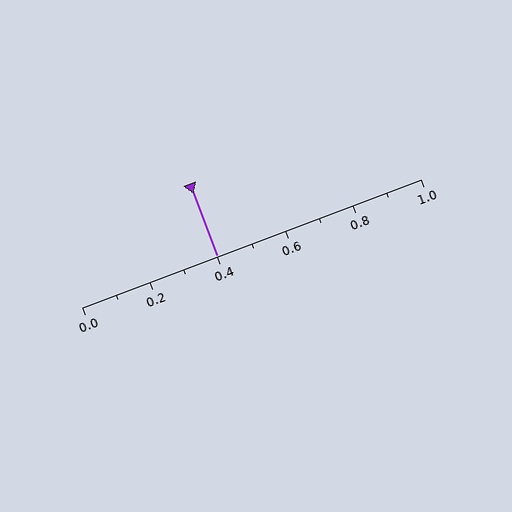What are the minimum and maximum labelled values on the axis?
The axis runs from 0.0 to 1.0.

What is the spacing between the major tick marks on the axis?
The major ticks are spaced 0.2 apart.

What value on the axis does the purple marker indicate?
The marker indicates approximately 0.4.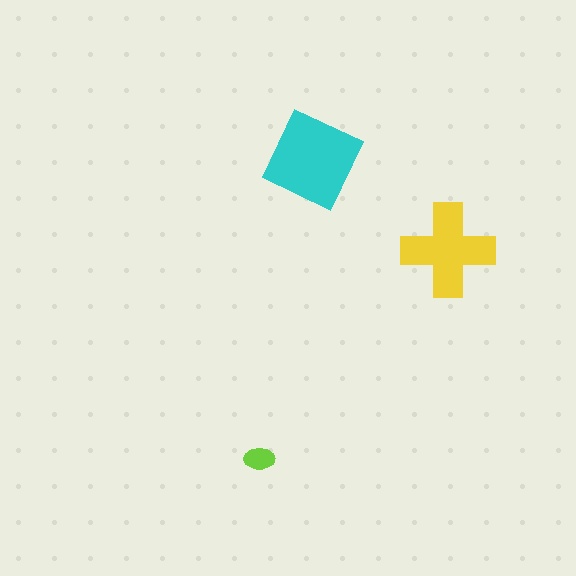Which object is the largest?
The cyan square.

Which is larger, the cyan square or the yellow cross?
The cyan square.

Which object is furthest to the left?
The lime ellipse is leftmost.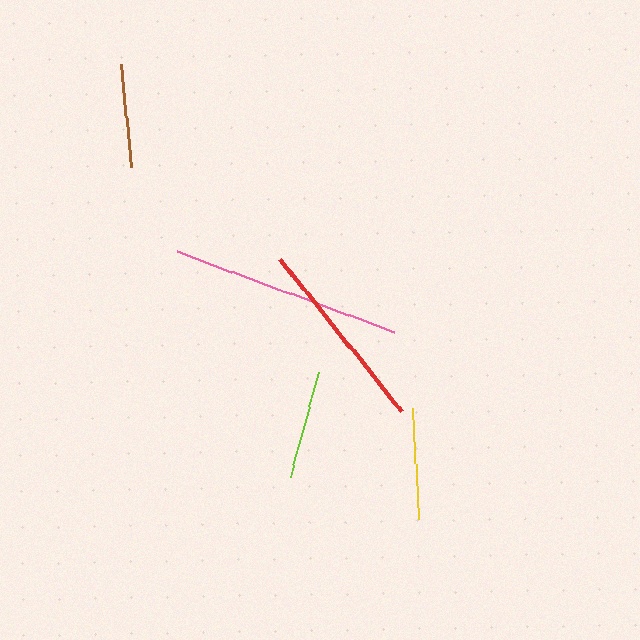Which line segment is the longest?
The pink line is the longest at approximately 232 pixels.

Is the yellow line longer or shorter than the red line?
The red line is longer than the yellow line.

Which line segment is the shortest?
The brown line is the shortest at approximately 103 pixels.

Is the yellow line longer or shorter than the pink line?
The pink line is longer than the yellow line.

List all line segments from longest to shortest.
From longest to shortest: pink, red, yellow, lime, brown.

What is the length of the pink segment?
The pink segment is approximately 232 pixels long.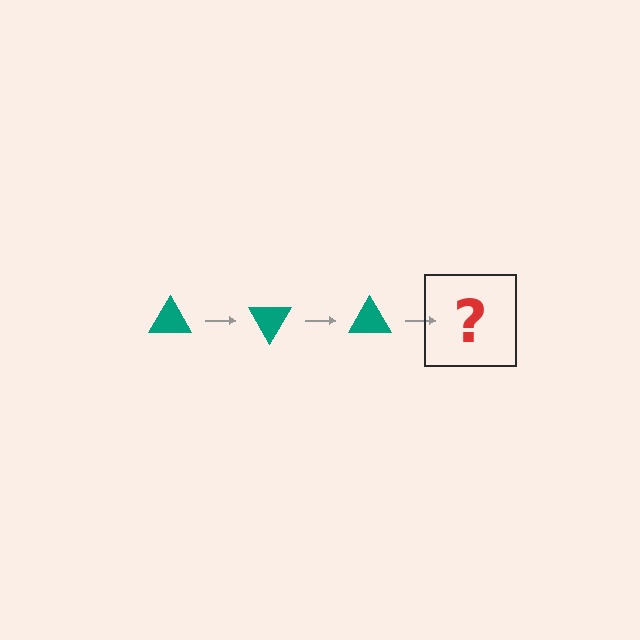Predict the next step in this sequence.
The next step is a teal triangle rotated 180 degrees.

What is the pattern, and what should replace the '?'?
The pattern is that the triangle rotates 60 degrees each step. The '?' should be a teal triangle rotated 180 degrees.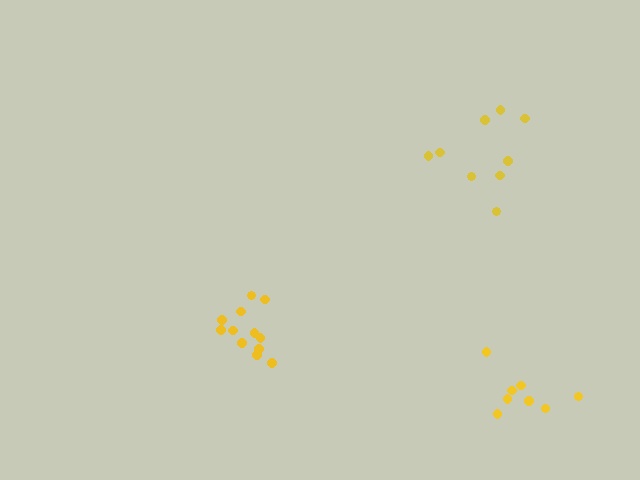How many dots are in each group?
Group 1: 8 dots, Group 2: 12 dots, Group 3: 9 dots (29 total).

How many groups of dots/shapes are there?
There are 3 groups.